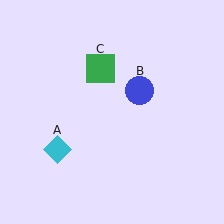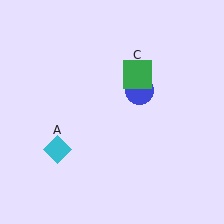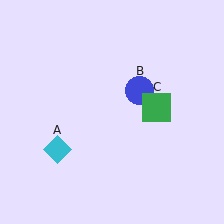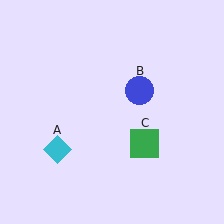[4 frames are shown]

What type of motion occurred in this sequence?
The green square (object C) rotated clockwise around the center of the scene.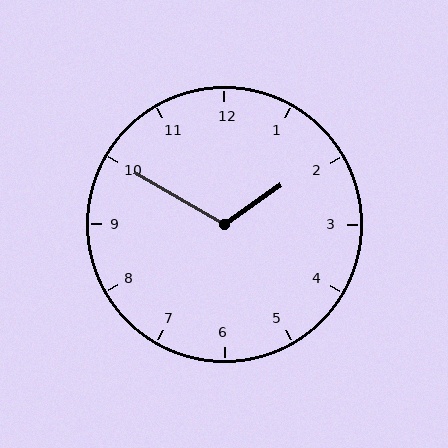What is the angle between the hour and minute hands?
Approximately 115 degrees.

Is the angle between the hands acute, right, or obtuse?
It is obtuse.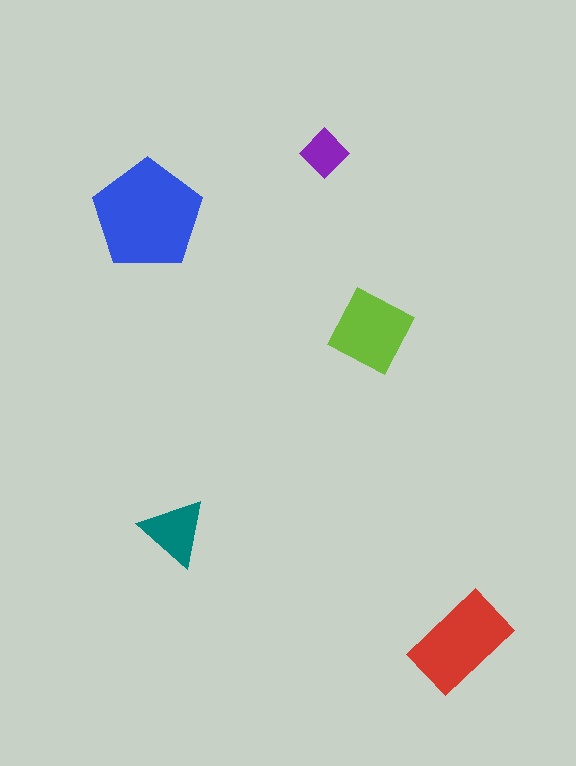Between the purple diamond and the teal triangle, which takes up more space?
The teal triangle.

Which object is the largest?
The blue pentagon.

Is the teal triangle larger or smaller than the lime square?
Smaller.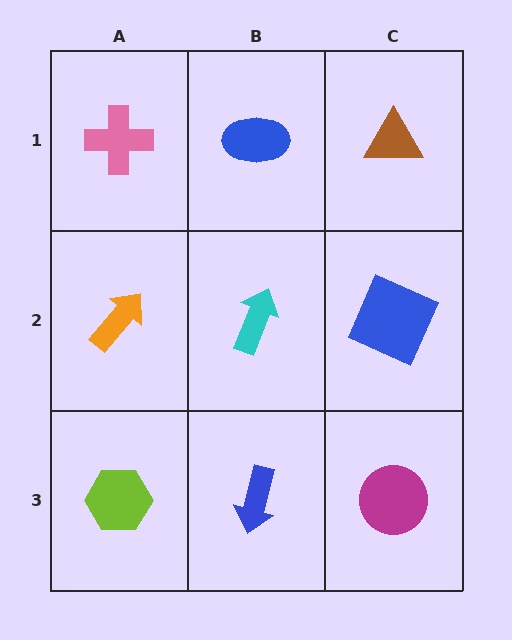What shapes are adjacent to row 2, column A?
A pink cross (row 1, column A), a lime hexagon (row 3, column A), a cyan arrow (row 2, column B).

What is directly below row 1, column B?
A cyan arrow.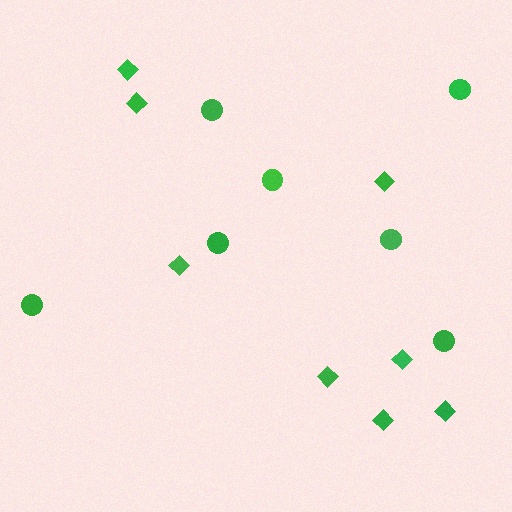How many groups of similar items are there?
There are 2 groups: one group of diamonds (8) and one group of circles (7).